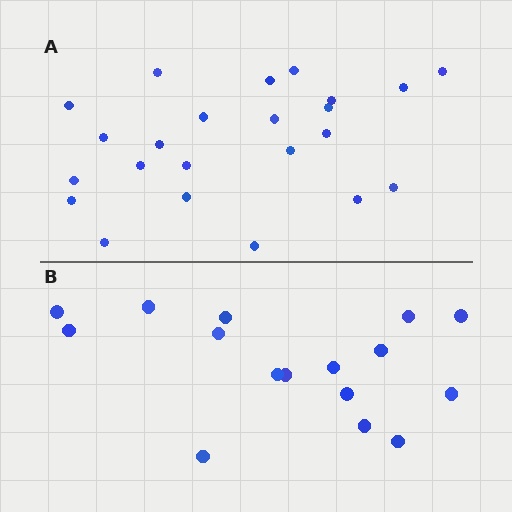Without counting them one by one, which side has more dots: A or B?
Region A (the top region) has more dots.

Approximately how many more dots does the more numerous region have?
Region A has roughly 8 or so more dots than region B.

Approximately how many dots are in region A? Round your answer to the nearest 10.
About 20 dots. (The exact count is 23, which rounds to 20.)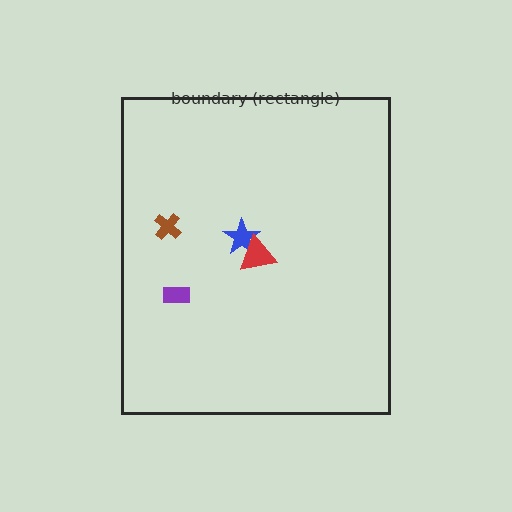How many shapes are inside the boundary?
4 inside, 0 outside.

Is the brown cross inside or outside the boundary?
Inside.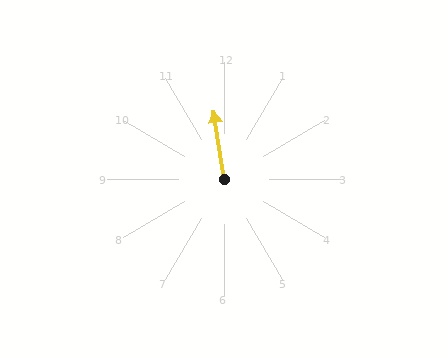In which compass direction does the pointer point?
North.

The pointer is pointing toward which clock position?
Roughly 12 o'clock.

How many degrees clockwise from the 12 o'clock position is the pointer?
Approximately 351 degrees.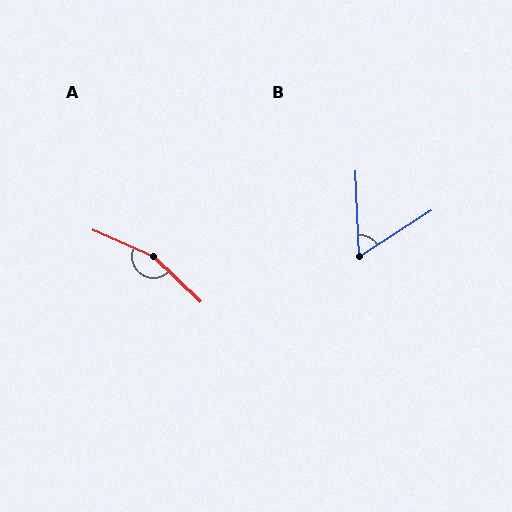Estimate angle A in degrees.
Approximately 160 degrees.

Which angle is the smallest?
B, at approximately 60 degrees.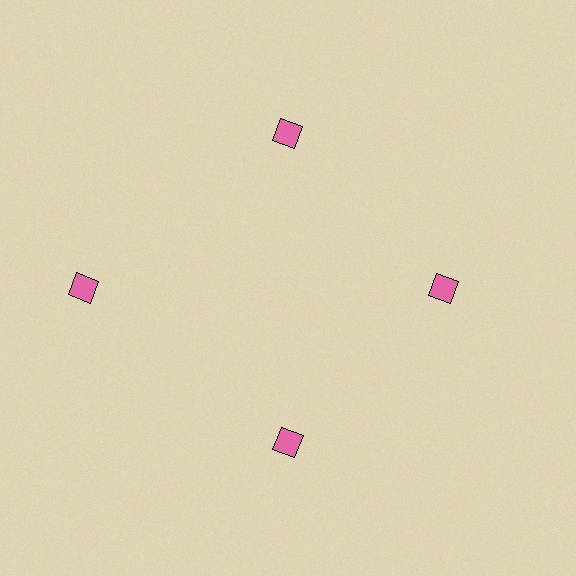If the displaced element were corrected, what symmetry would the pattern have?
It would have 4-fold rotational symmetry — the pattern would map onto itself every 90 degrees.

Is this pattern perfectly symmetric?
No. The 4 pink diamonds are arranged in a ring, but one element near the 9 o'clock position is pushed outward from the center, breaking the 4-fold rotational symmetry.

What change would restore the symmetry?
The symmetry would be restored by moving it inward, back onto the ring so that all 4 diamonds sit at equal angles and equal distance from the center.